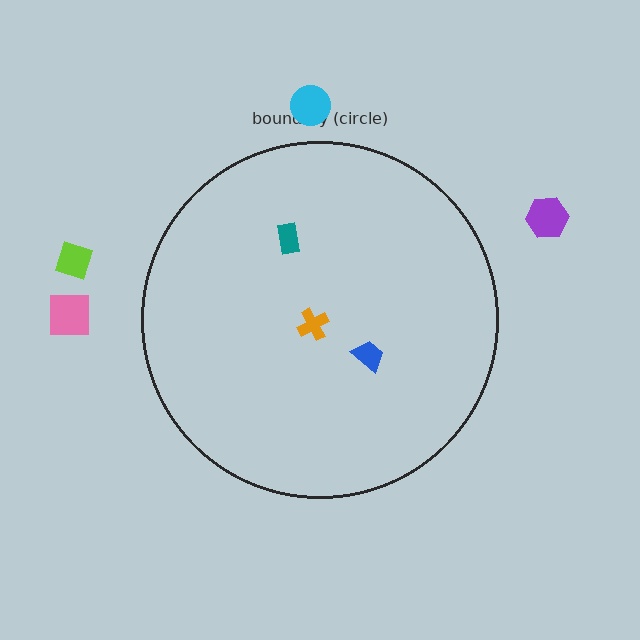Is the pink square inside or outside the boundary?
Outside.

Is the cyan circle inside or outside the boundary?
Outside.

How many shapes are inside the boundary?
3 inside, 4 outside.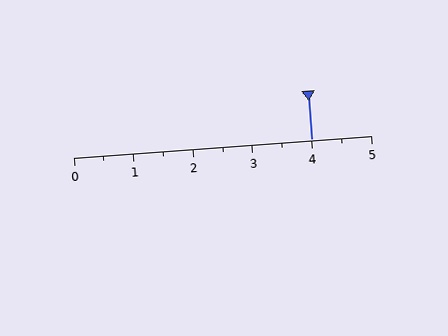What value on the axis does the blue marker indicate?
The marker indicates approximately 4.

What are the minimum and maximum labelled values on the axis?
The axis runs from 0 to 5.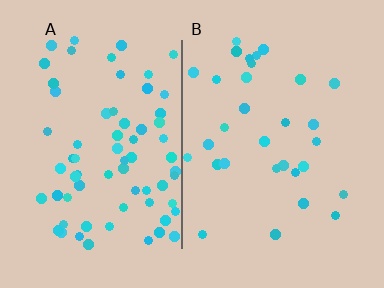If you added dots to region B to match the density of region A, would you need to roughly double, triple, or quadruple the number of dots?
Approximately double.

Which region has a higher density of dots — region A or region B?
A (the left).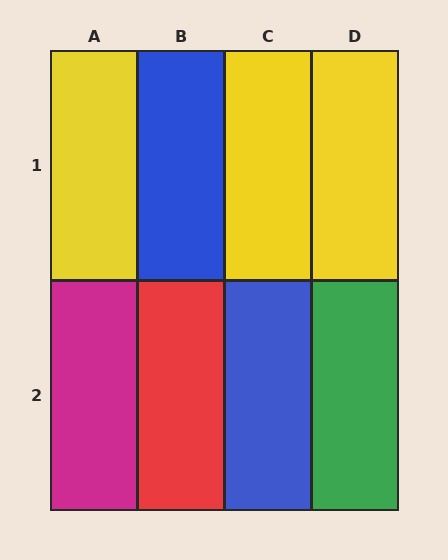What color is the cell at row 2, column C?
Blue.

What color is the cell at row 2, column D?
Green.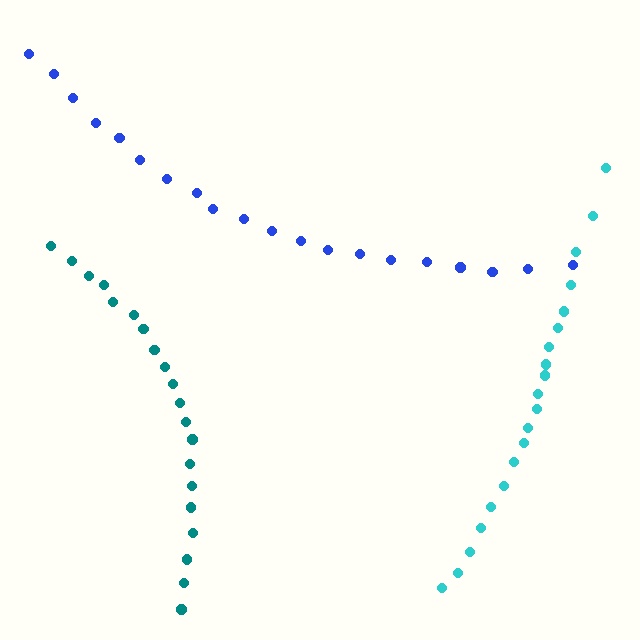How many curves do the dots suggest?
There are 3 distinct paths.